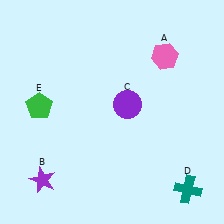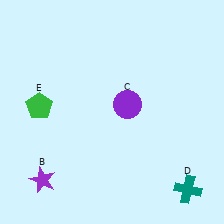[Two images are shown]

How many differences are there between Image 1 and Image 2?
There is 1 difference between the two images.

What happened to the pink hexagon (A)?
The pink hexagon (A) was removed in Image 2. It was in the top-right area of Image 1.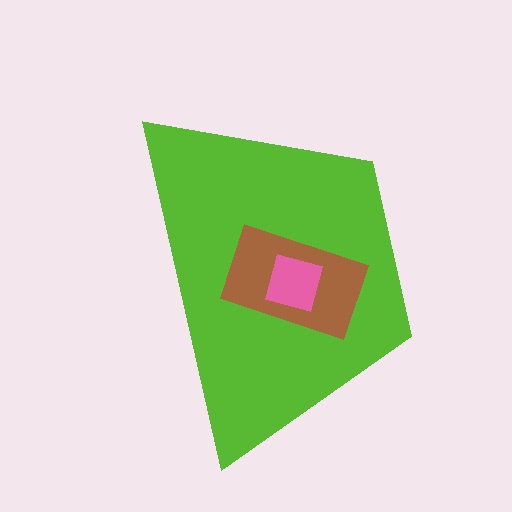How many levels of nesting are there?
3.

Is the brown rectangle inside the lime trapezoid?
Yes.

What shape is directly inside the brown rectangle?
The pink square.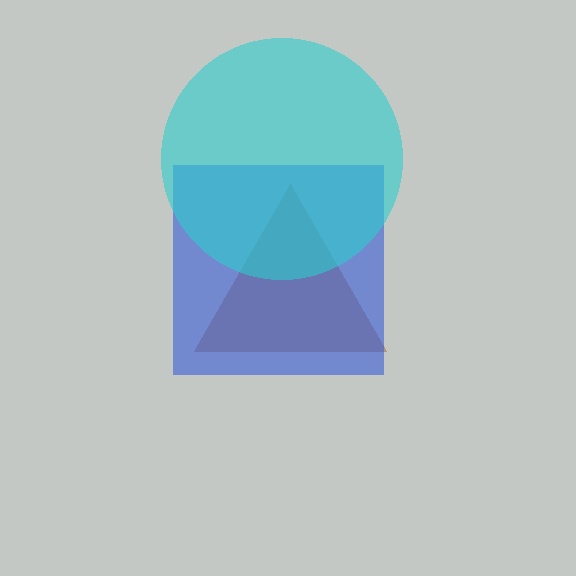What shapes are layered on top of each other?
The layered shapes are: a brown triangle, a blue square, a cyan circle.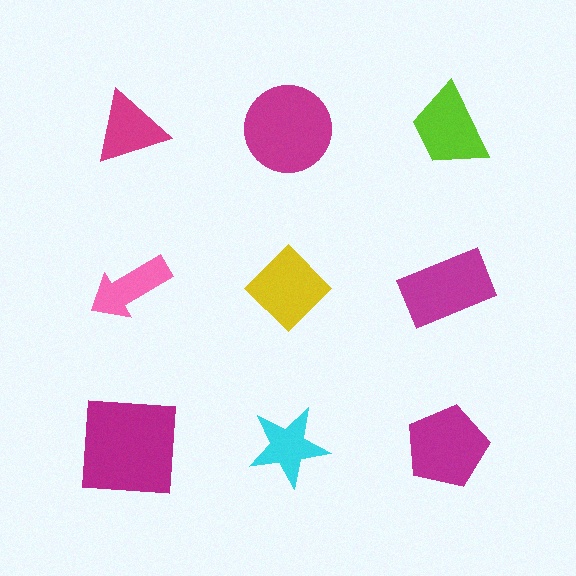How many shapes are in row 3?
3 shapes.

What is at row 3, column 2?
A cyan star.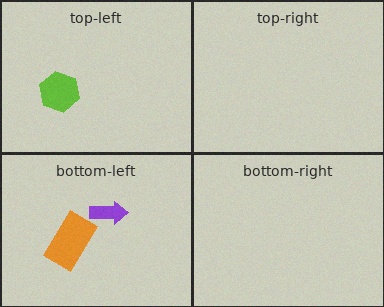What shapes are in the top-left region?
The lime hexagon.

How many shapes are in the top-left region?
1.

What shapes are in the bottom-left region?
The purple arrow, the orange rectangle.